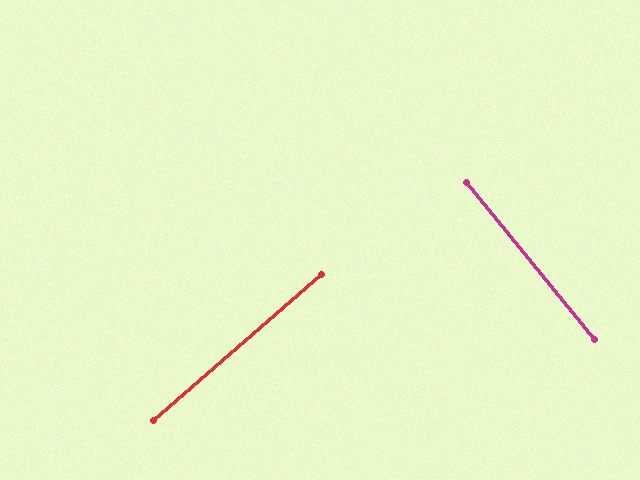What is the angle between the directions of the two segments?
Approximately 88 degrees.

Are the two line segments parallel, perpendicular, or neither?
Perpendicular — they meet at approximately 88°.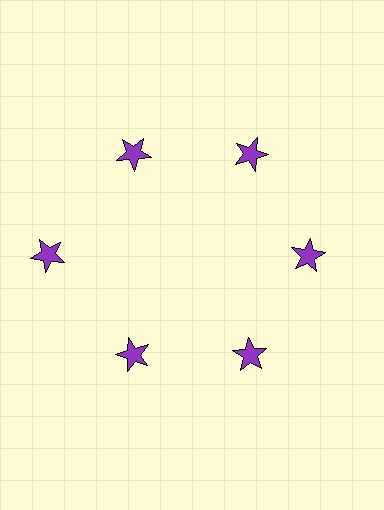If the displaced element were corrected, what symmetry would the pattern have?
It would have 6-fold rotational symmetry — the pattern would map onto itself every 60 degrees.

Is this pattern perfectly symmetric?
No. The 6 purple stars are arranged in a ring, but one element near the 9 o'clock position is pushed outward from the center, breaking the 6-fold rotational symmetry.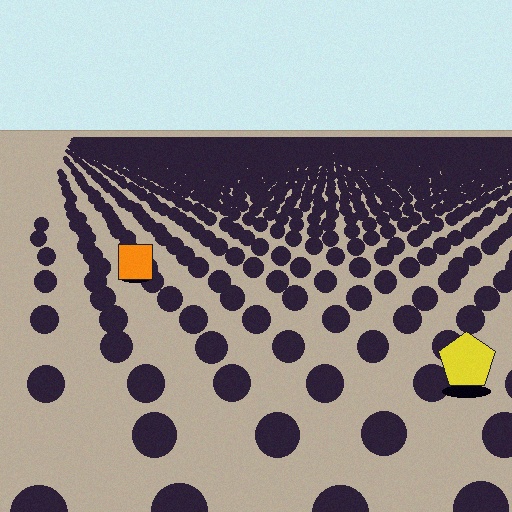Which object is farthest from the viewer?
The orange square is farthest from the viewer. It appears smaller and the ground texture around it is denser.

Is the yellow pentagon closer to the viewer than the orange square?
Yes. The yellow pentagon is closer — you can tell from the texture gradient: the ground texture is coarser near it.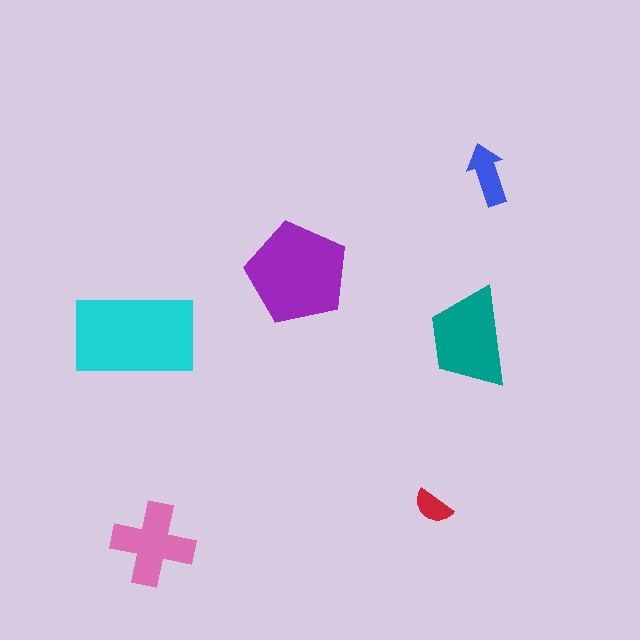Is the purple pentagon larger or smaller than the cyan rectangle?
Smaller.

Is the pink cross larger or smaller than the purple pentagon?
Smaller.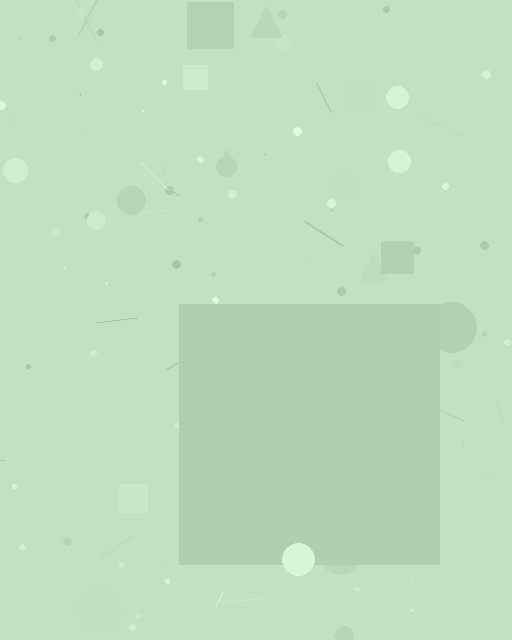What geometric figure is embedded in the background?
A square is embedded in the background.